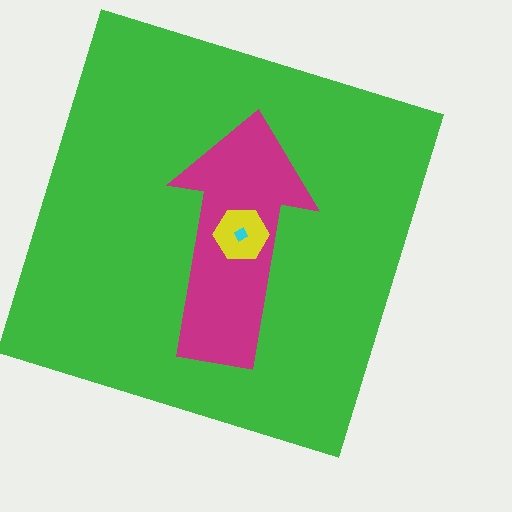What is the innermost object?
The cyan diamond.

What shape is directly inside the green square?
The magenta arrow.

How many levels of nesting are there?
4.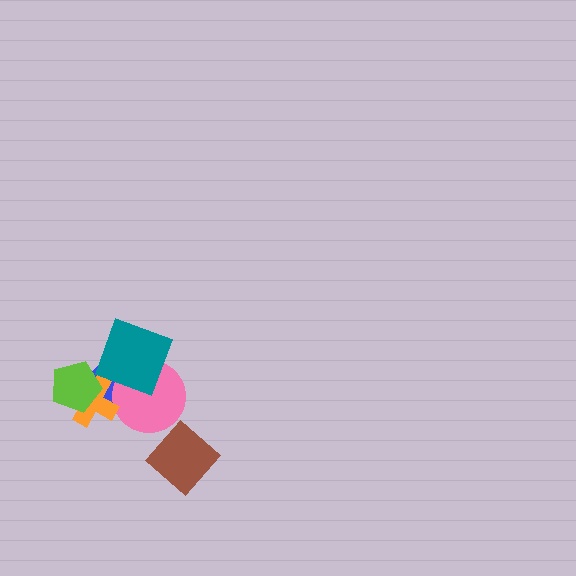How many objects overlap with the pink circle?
2 objects overlap with the pink circle.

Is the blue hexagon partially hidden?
Yes, it is partially covered by another shape.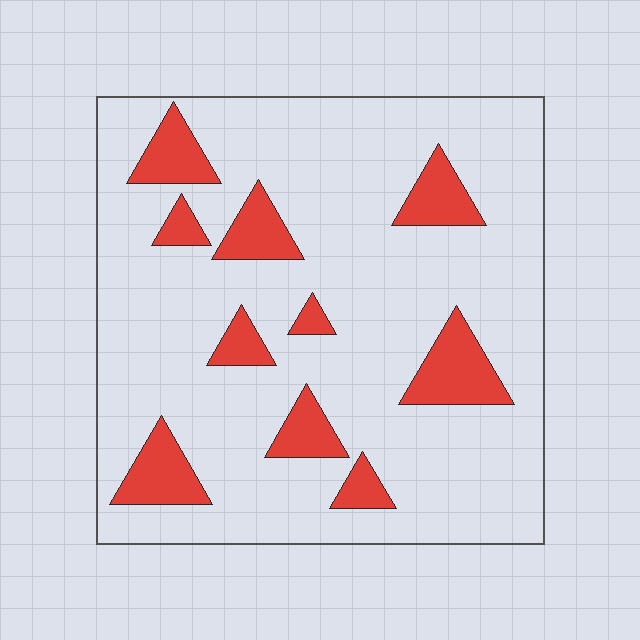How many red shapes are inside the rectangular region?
10.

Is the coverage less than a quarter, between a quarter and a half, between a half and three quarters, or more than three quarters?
Less than a quarter.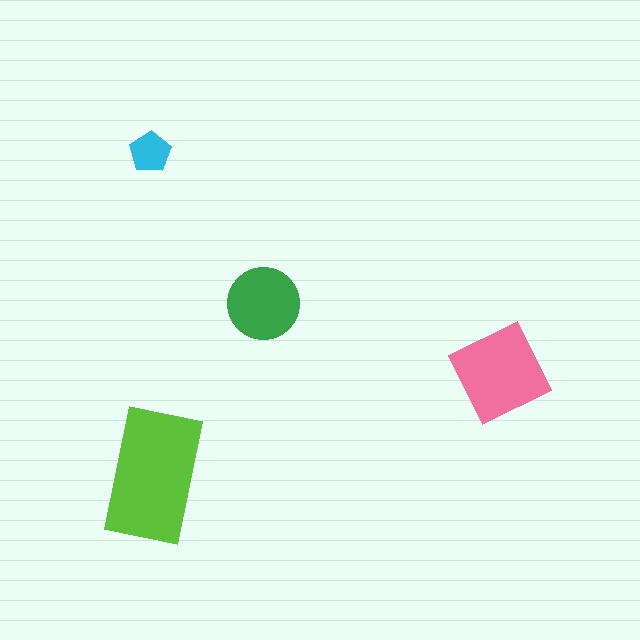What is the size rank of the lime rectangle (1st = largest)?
1st.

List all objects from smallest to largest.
The cyan pentagon, the green circle, the pink diamond, the lime rectangle.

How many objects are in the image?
There are 4 objects in the image.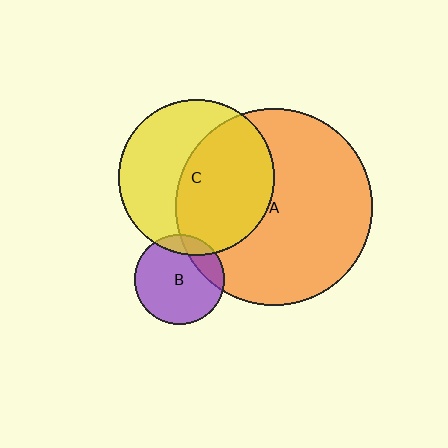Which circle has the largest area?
Circle A (orange).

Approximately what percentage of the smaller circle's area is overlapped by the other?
Approximately 15%.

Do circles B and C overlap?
Yes.